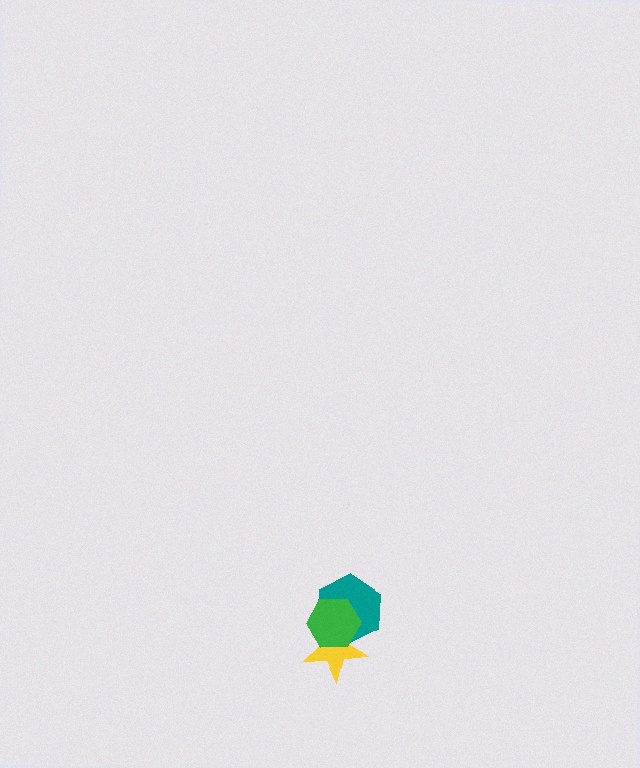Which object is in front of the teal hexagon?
The green hexagon is in front of the teal hexagon.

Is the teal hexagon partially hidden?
Yes, it is partially covered by another shape.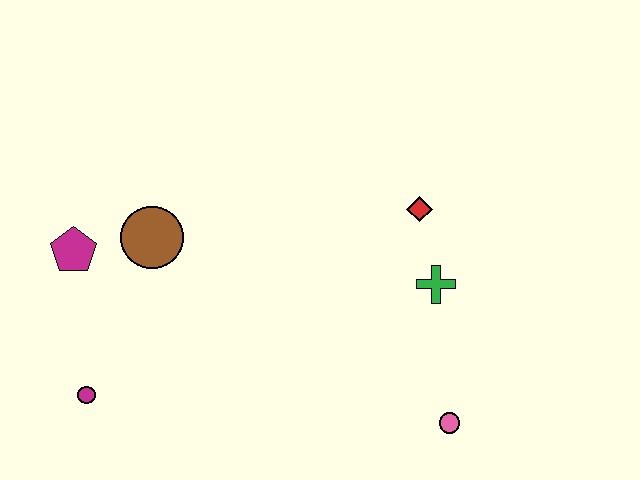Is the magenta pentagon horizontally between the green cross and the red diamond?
No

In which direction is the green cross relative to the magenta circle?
The green cross is to the right of the magenta circle.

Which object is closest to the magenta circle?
The magenta pentagon is closest to the magenta circle.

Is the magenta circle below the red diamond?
Yes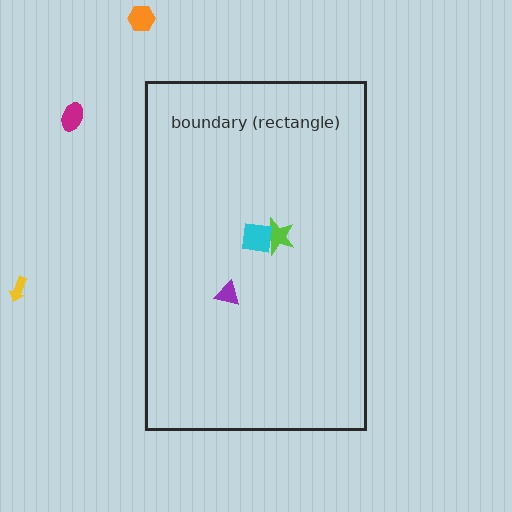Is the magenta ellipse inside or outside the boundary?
Outside.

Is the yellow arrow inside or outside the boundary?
Outside.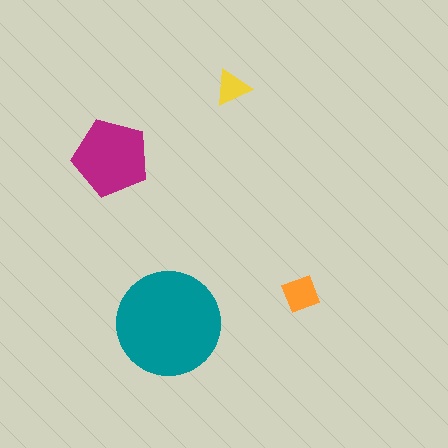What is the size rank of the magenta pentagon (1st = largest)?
2nd.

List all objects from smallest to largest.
The yellow triangle, the orange square, the magenta pentagon, the teal circle.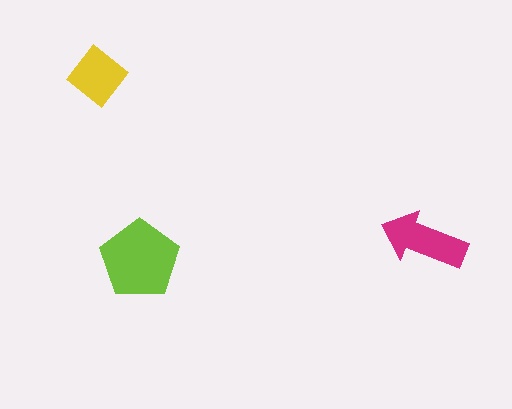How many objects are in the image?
There are 3 objects in the image.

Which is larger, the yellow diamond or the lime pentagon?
The lime pentagon.